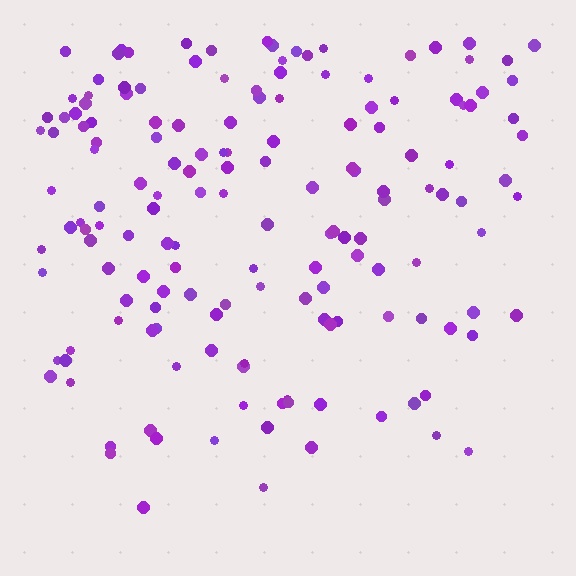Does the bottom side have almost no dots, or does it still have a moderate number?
Still a moderate number, just noticeably fewer than the top.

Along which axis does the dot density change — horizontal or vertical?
Vertical.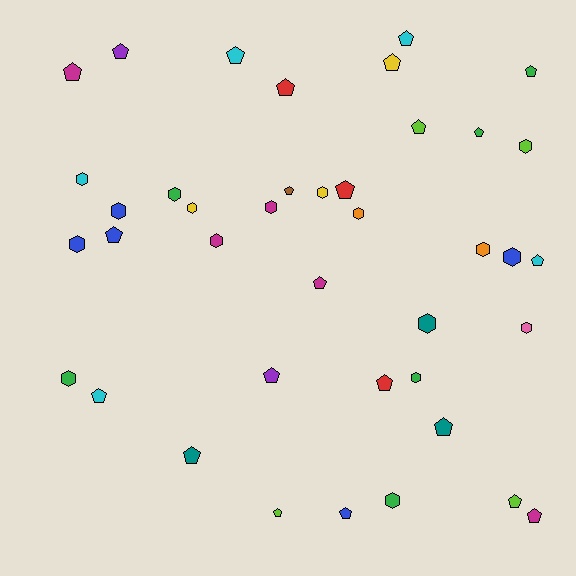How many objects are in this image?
There are 40 objects.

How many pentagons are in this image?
There are 23 pentagons.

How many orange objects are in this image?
There are 2 orange objects.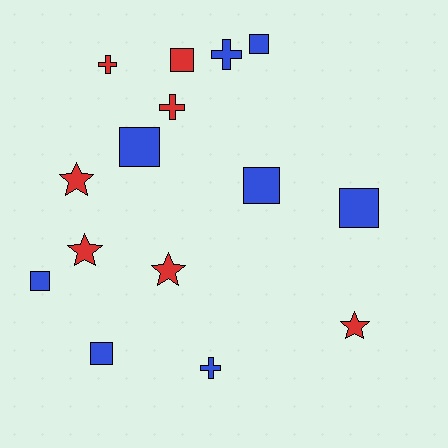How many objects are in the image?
There are 15 objects.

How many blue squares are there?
There are 6 blue squares.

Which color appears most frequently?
Blue, with 8 objects.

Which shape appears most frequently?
Square, with 7 objects.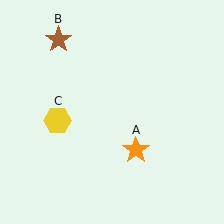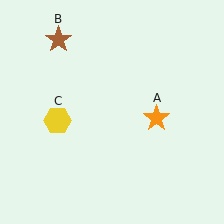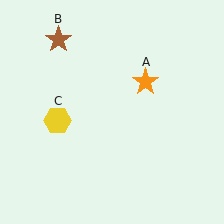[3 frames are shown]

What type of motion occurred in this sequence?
The orange star (object A) rotated counterclockwise around the center of the scene.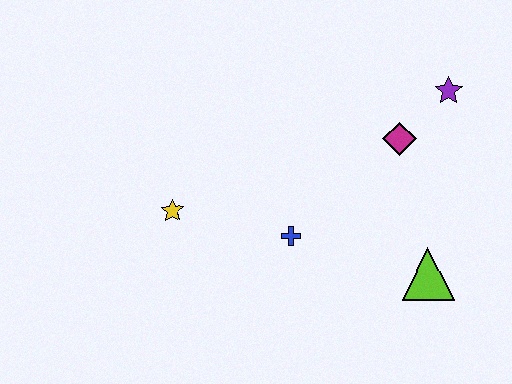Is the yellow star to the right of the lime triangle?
No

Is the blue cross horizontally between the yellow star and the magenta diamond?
Yes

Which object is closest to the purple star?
The magenta diamond is closest to the purple star.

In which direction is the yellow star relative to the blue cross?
The yellow star is to the left of the blue cross.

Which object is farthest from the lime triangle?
The yellow star is farthest from the lime triangle.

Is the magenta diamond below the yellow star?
No